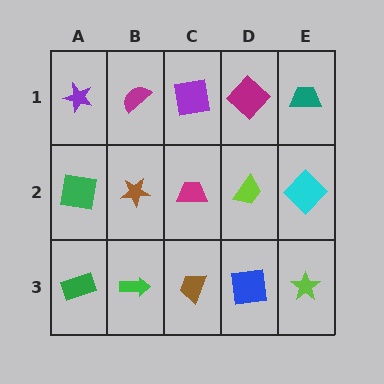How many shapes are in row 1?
5 shapes.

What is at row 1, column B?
A magenta semicircle.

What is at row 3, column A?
A green rectangle.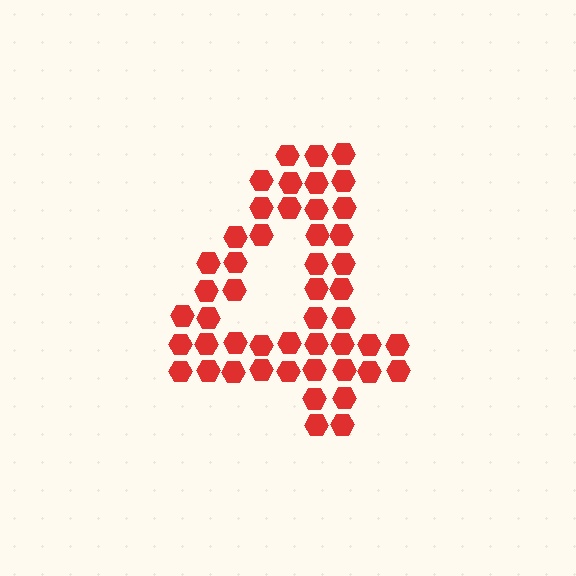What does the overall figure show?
The overall figure shows the digit 4.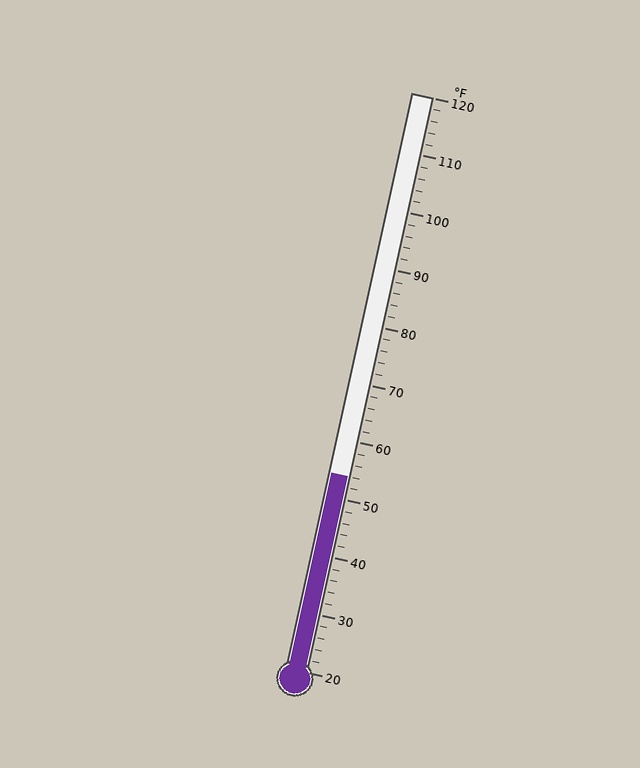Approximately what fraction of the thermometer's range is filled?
The thermometer is filled to approximately 35% of its range.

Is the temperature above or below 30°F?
The temperature is above 30°F.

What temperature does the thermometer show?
The thermometer shows approximately 54°F.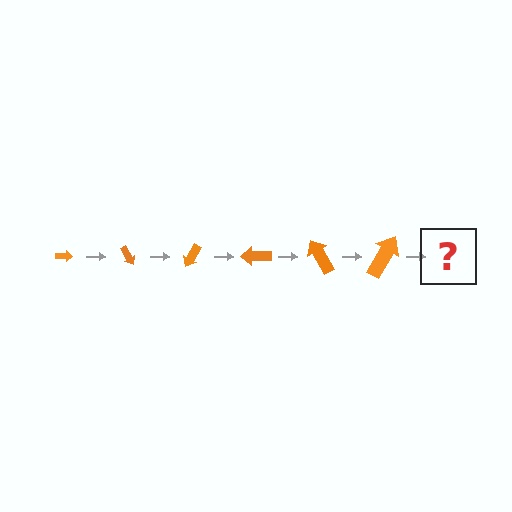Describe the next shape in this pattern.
It should be an arrow, larger than the previous one and rotated 360 degrees from the start.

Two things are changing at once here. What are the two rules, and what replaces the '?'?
The two rules are that the arrow grows larger each step and it rotates 60 degrees each step. The '?' should be an arrow, larger than the previous one and rotated 360 degrees from the start.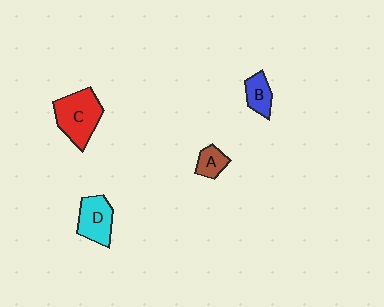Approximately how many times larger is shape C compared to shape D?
Approximately 1.4 times.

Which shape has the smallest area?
Shape A (brown).